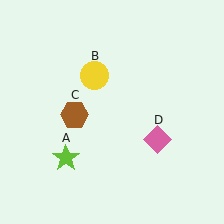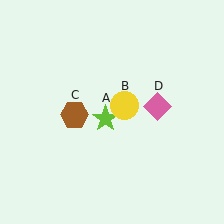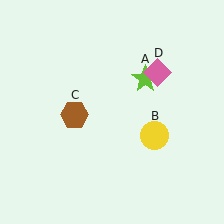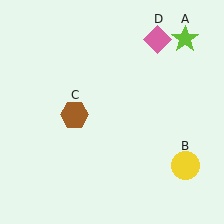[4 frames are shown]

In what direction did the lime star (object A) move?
The lime star (object A) moved up and to the right.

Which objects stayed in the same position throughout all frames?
Brown hexagon (object C) remained stationary.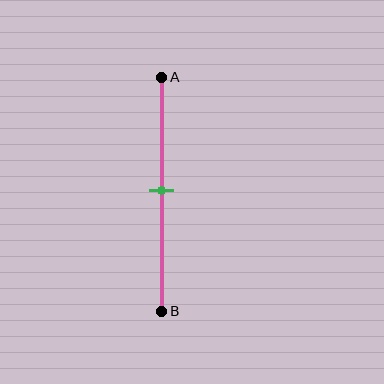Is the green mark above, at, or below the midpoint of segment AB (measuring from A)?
The green mark is approximately at the midpoint of segment AB.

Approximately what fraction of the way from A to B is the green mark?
The green mark is approximately 50% of the way from A to B.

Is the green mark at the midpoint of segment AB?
Yes, the mark is approximately at the midpoint.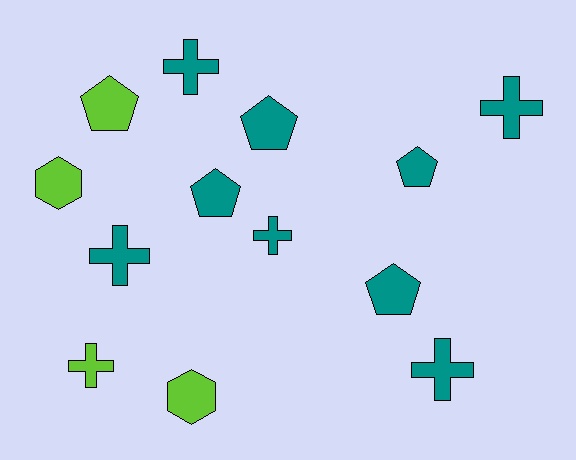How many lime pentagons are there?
There is 1 lime pentagon.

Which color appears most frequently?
Teal, with 9 objects.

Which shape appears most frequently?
Cross, with 6 objects.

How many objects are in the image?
There are 13 objects.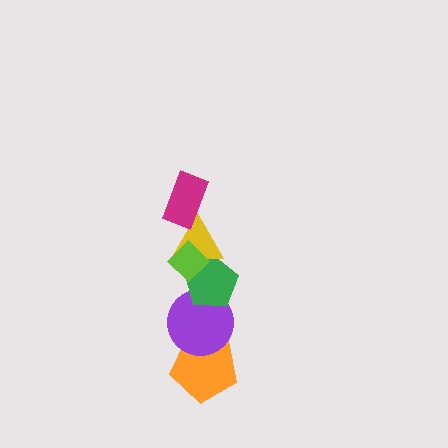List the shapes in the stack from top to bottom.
From top to bottom: the magenta rectangle, the lime diamond, the yellow triangle, the green pentagon, the purple circle, the orange pentagon.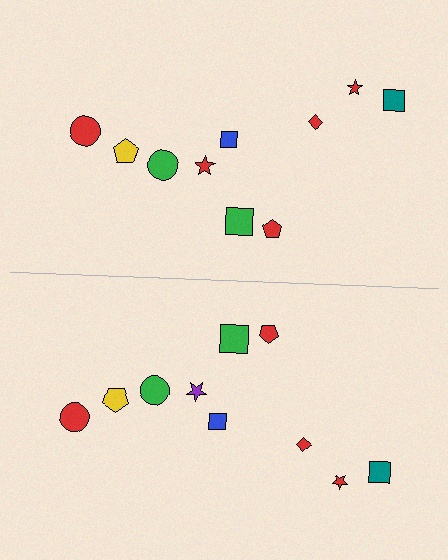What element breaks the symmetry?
The purple star on the bottom side breaks the symmetry — its mirror counterpart is red.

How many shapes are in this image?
There are 20 shapes in this image.